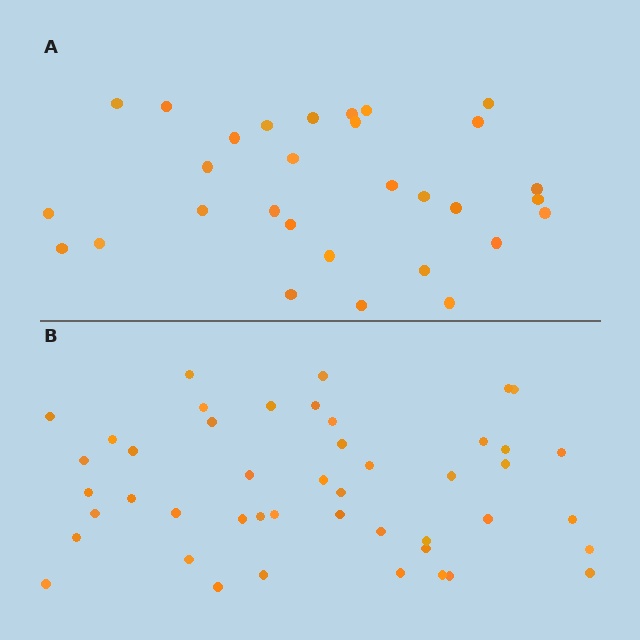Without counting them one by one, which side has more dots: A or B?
Region B (the bottom region) has more dots.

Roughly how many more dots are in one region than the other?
Region B has approximately 15 more dots than region A.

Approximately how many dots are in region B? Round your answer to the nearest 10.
About 50 dots. (The exact count is 46, which rounds to 50.)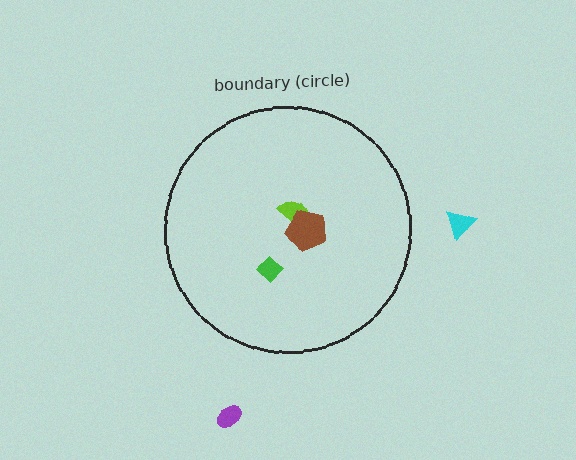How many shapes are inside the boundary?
3 inside, 2 outside.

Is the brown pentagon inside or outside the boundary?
Inside.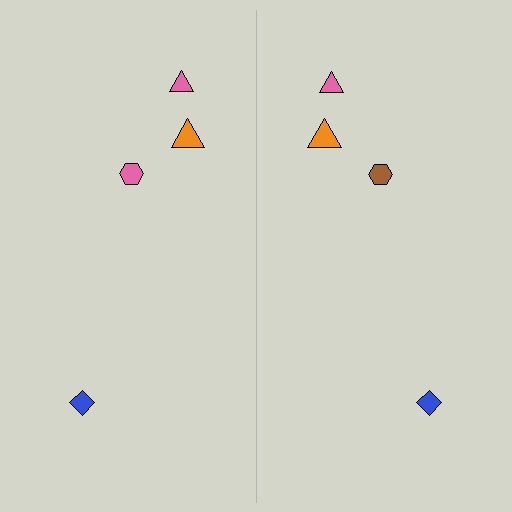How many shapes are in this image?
There are 8 shapes in this image.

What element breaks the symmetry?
The brown hexagon on the right side breaks the symmetry — its mirror counterpart is pink.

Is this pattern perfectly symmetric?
No, the pattern is not perfectly symmetric. The brown hexagon on the right side breaks the symmetry — its mirror counterpart is pink.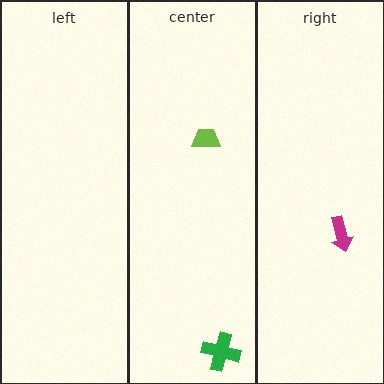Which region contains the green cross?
The center region.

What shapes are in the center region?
The green cross, the lime trapezoid.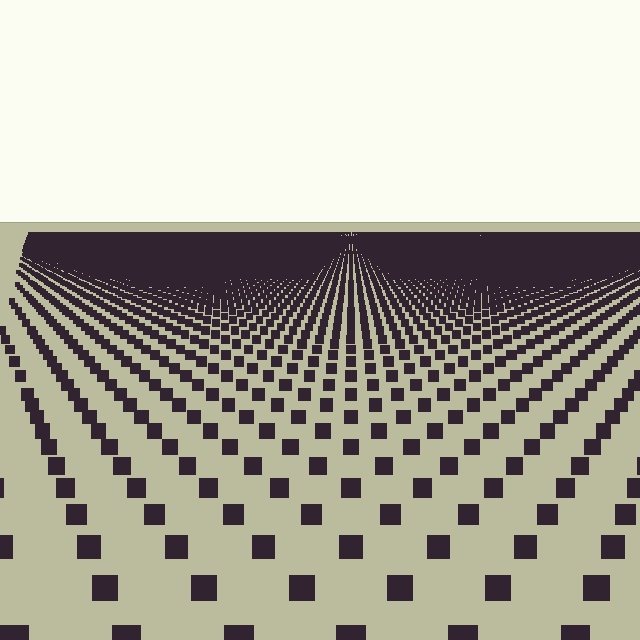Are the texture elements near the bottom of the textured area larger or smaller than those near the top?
Larger. Near the bottom, elements are closer to the viewer and appear at a bigger on-screen size.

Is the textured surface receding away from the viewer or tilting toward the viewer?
The surface is receding away from the viewer. Texture elements get smaller and denser toward the top.